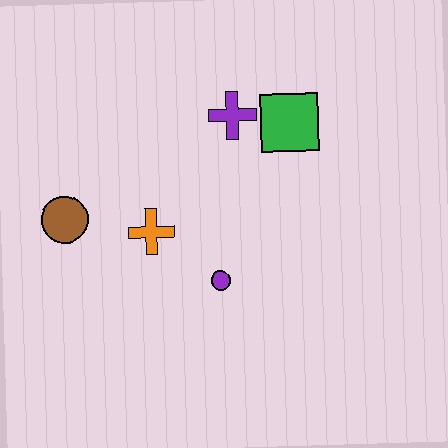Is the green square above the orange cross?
Yes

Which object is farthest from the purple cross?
The brown circle is farthest from the purple cross.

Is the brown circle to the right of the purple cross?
No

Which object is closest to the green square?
The purple cross is closest to the green square.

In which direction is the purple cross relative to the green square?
The purple cross is to the left of the green square.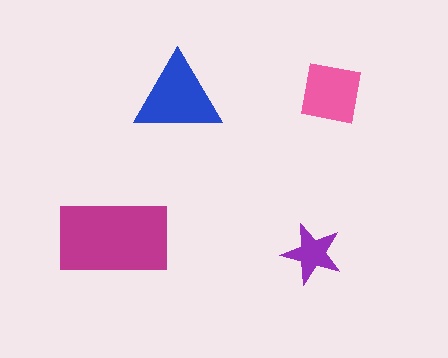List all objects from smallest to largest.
The purple star, the pink square, the blue triangle, the magenta rectangle.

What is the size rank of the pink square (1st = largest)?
3rd.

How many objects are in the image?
There are 4 objects in the image.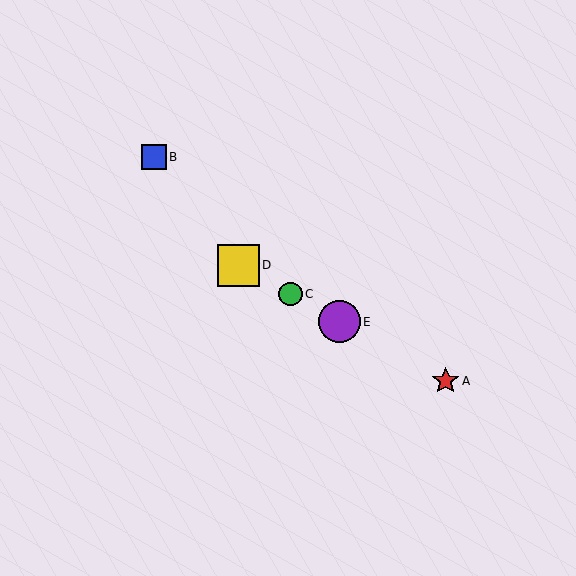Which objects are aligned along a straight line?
Objects A, C, D, E are aligned along a straight line.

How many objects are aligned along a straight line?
4 objects (A, C, D, E) are aligned along a straight line.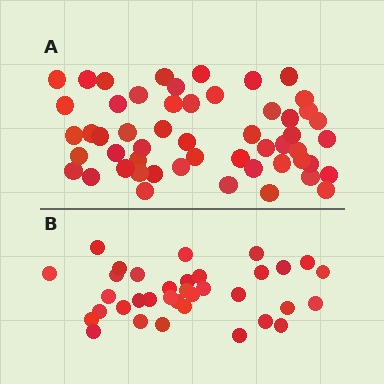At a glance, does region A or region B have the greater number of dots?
Region A (the top region) has more dots.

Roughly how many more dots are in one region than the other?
Region A has approximately 20 more dots than region B.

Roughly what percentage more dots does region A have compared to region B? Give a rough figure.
About 50% more.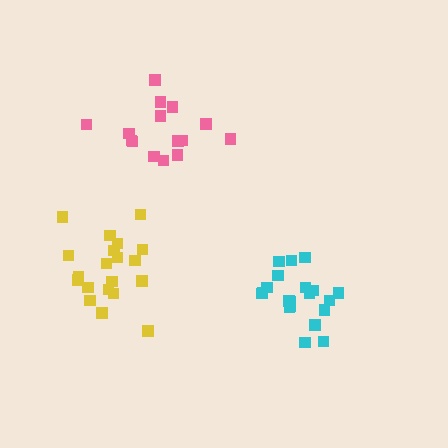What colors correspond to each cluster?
The clusters are colored: yellow, cyan, pink.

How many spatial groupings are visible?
There are 3 spatial groupings.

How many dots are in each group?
Group 1: 20 dots, Group 2: 20 dots, Group 3: 15 dots (55 total).